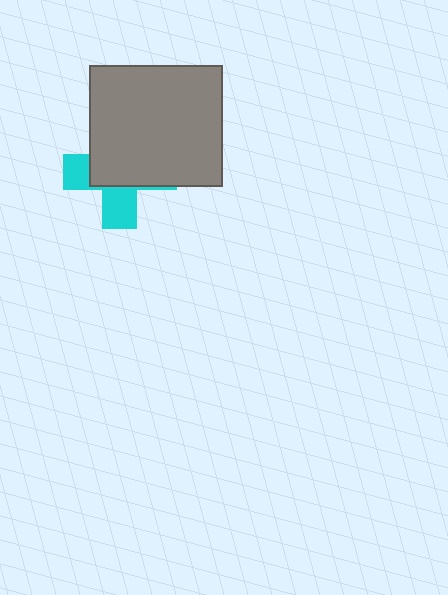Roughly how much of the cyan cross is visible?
A small part of it is visible (roughly 37%).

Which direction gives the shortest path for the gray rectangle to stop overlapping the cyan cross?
Moving up gives the shortest separation.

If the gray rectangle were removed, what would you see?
You would see the complete cyan cross.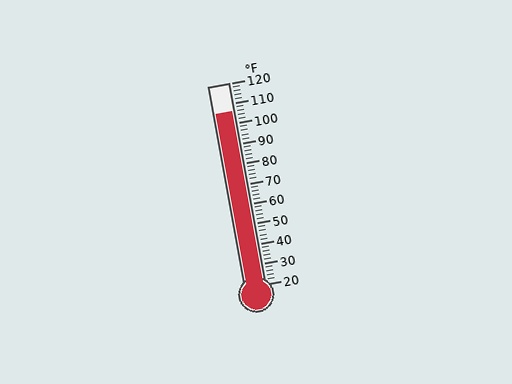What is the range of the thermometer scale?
The thermometer scale ranges from 20°F to 120°F.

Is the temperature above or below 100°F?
The temperature is above 100°F.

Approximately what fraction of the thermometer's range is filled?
The thermometer is filled to approximately 85% of its range.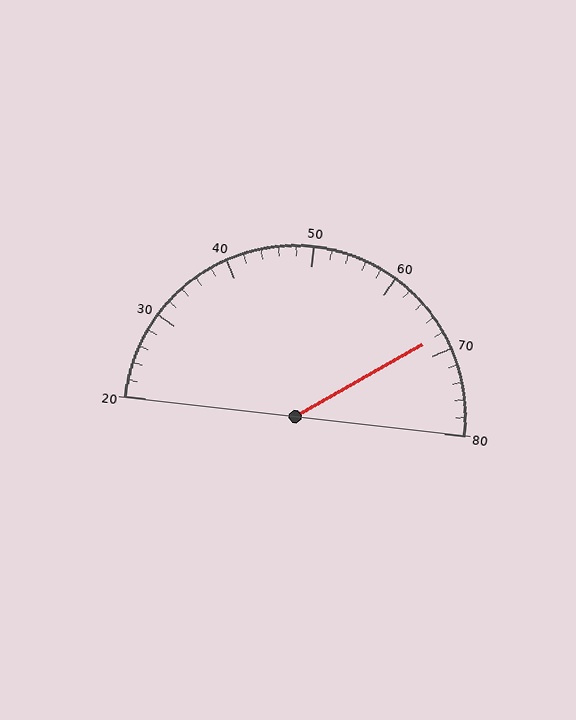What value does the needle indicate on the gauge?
The needle indicates approximately 68.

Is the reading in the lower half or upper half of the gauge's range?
The reading is in the upper half of the range (20 to 80).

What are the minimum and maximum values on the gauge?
The gauge ranges from 20 to 80.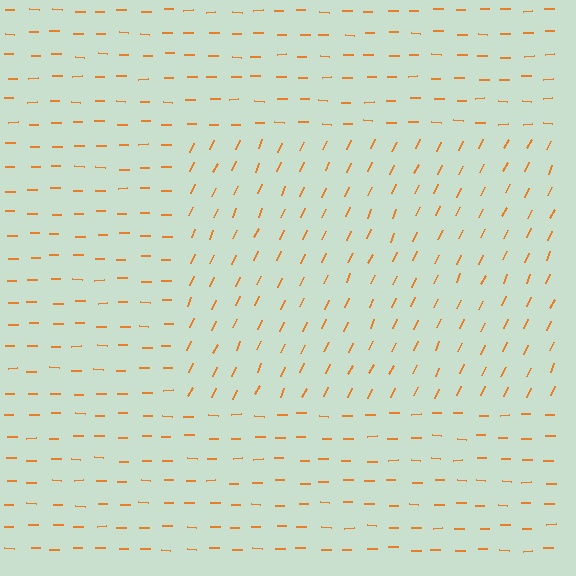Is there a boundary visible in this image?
Yes, there is a texture boundary formed by a change in line orientation.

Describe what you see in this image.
The image is filled with small orange line segments. A rectangle region in the image has lines oriented differently from the surrounding lines, creating a visible texture boundary.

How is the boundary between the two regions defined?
The boundary is defined purely by a change in line orientation (approximately 66 degrees difference). All lines are the same color and thickness.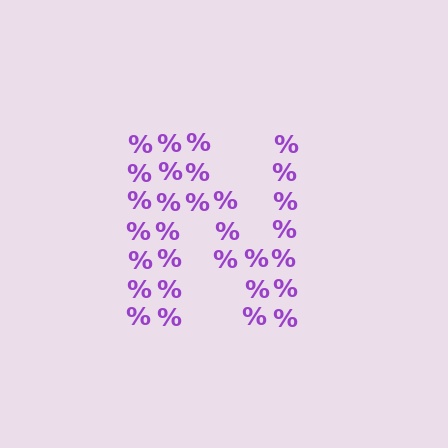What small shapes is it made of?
It is made of small percent signs.